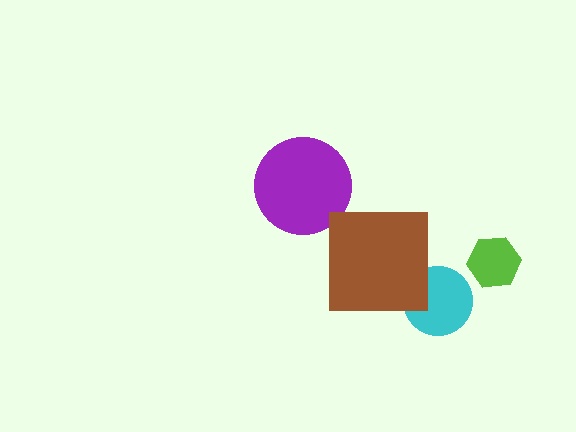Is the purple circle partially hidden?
No, no other shape covers it.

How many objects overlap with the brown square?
1 object overlaps with the brown square.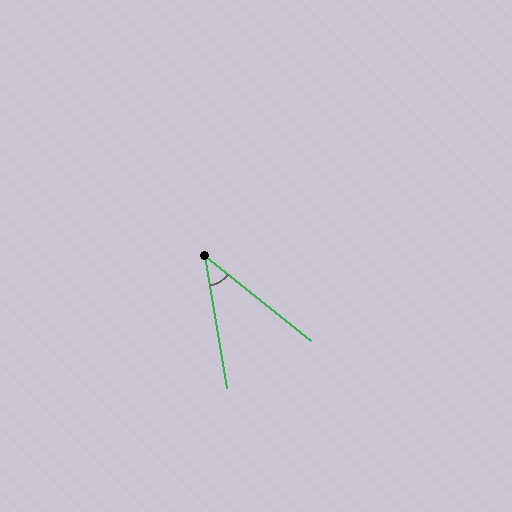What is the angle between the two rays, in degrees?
Approximately 42 degrees.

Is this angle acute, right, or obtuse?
It is acute.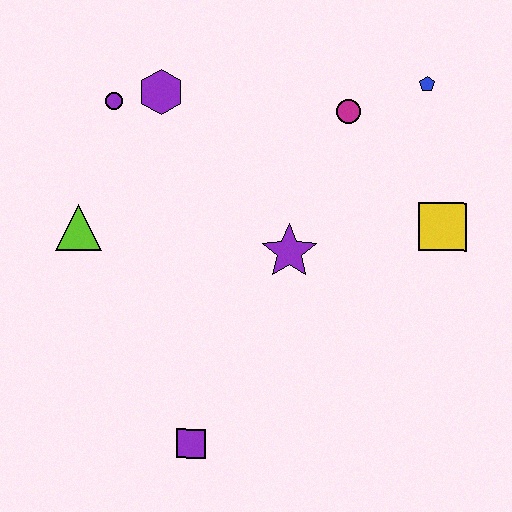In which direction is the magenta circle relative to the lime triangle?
The magenta circle is to the right of the lime triangle.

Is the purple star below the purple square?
No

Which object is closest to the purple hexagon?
The purple circle is closest to the purple hexagon.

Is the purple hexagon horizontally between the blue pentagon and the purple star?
No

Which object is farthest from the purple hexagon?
The purple square is farthest from the purple hexagon.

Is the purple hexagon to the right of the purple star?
No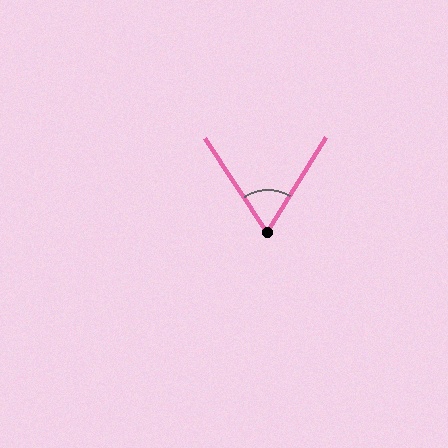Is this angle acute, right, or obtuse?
It is acute.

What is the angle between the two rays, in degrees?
Approximately 65 degrees.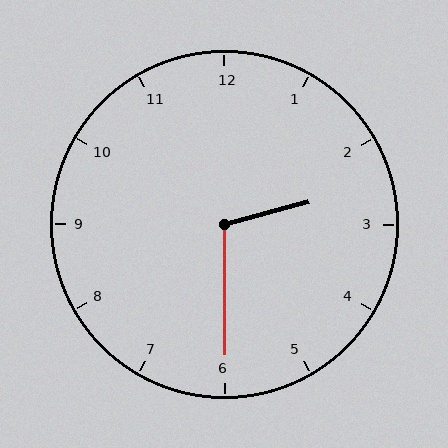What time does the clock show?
2:30.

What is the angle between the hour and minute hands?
Approximately 105 degrees.